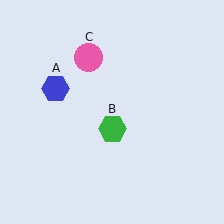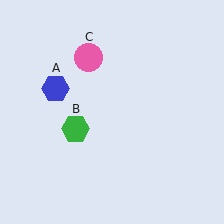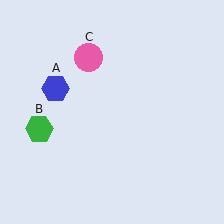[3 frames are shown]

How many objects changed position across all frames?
1 object changed position: green hexagon (object B).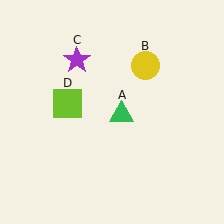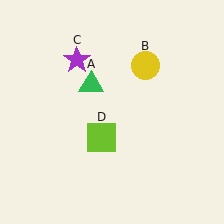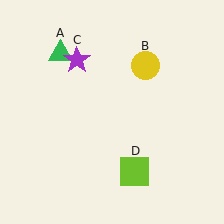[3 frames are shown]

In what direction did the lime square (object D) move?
The lime square (object D) moved down and to the right.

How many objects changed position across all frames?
2 objects changed position: green triangle (object A), lime square (object D).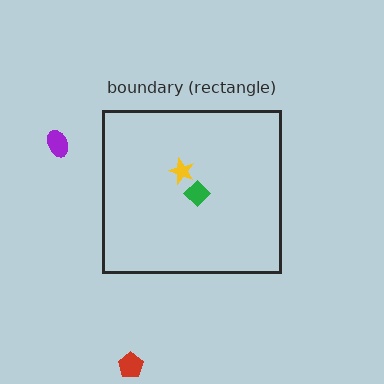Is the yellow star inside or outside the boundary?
Inside.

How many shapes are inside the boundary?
2 inside, 2 outside.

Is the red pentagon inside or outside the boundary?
Outside.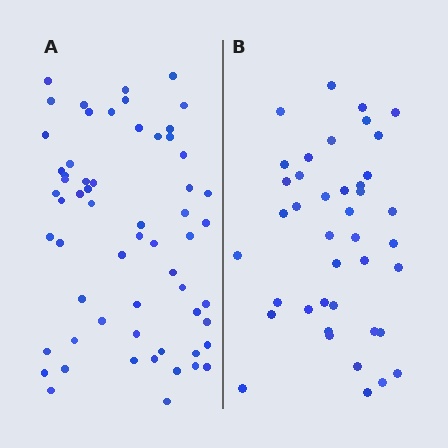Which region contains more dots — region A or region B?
Region A (the left region) has more dots.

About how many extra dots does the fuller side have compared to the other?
Region A has approximately 20 more dots than region B.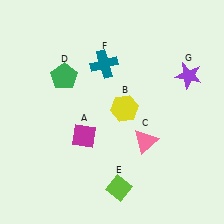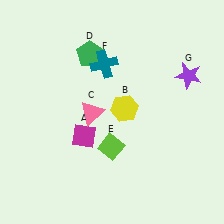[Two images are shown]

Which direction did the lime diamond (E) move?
The lime diamond (E) moved up.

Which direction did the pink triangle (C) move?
The pink triangle (C) moved left.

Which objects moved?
The objects that moved are: the pink triangle (C), the green pentagon (D), the lime diamond (E).